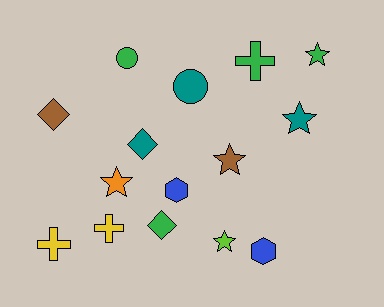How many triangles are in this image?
There are no triangles.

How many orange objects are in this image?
There is 1 orange object.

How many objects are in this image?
There are 15 objects.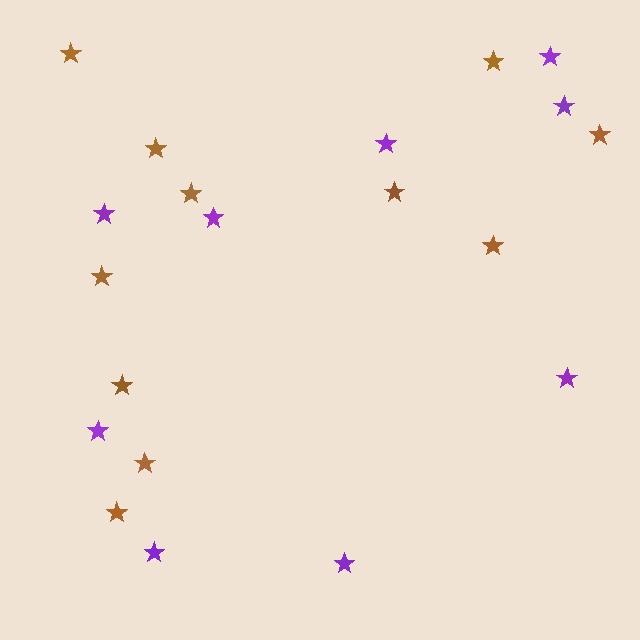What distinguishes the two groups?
There are 2 groups: one group of purple stars (9) and one group of brown stars (11).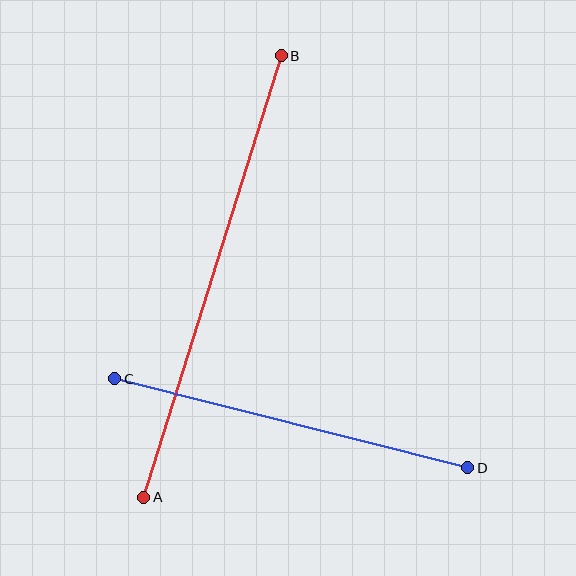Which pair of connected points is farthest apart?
Points A and B are farthest apart.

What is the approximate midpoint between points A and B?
The midpoint is at approximately (212, 277) pixels.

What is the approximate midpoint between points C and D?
The midpoint is at approximately (291, 423) pixels.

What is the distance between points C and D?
The distance is approximately 364 pixels.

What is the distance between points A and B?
The distance is approximately 463 pixels.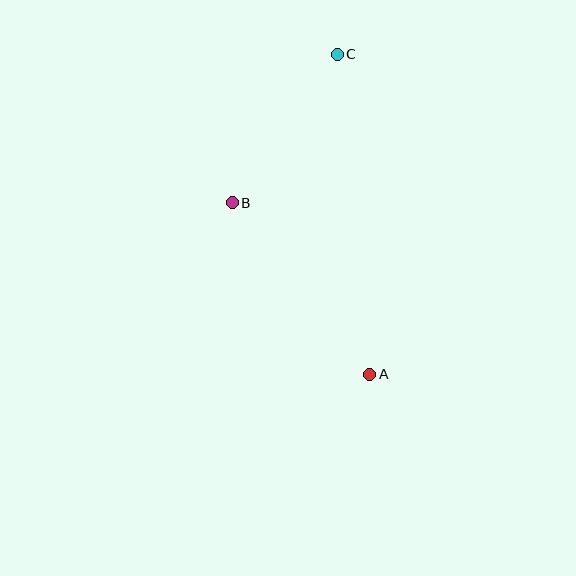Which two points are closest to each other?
Points B and C are closest to each other.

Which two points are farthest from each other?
Points A and C are farthest from each other.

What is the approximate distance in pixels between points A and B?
The distance between A and B is approximately 220 pixels.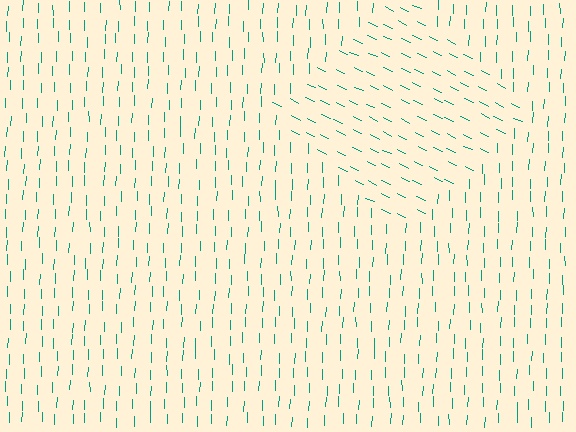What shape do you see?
I see a diamond.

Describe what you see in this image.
The image is filled with small teal line segments. A diamond region in the image has lines oriented differently from the surrounding lines, creating a visible texture boundary.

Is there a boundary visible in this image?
Yes, there is a texture boundary formed by a change in line orientation.